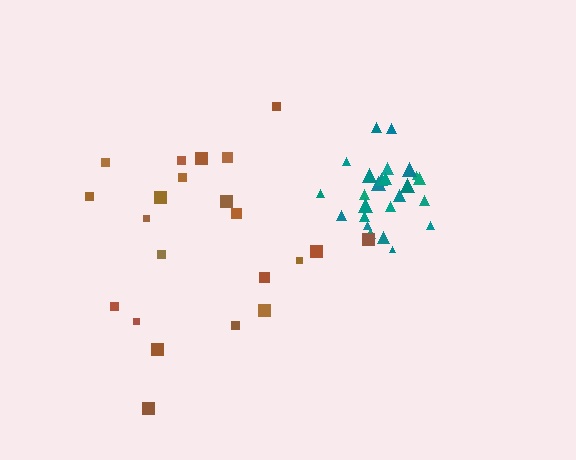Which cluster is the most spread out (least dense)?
Brown.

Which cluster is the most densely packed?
Teal.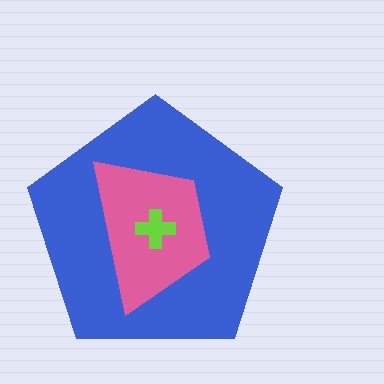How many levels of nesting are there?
3.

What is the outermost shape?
The blue pentagon.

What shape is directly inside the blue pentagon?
The pink trapezoid.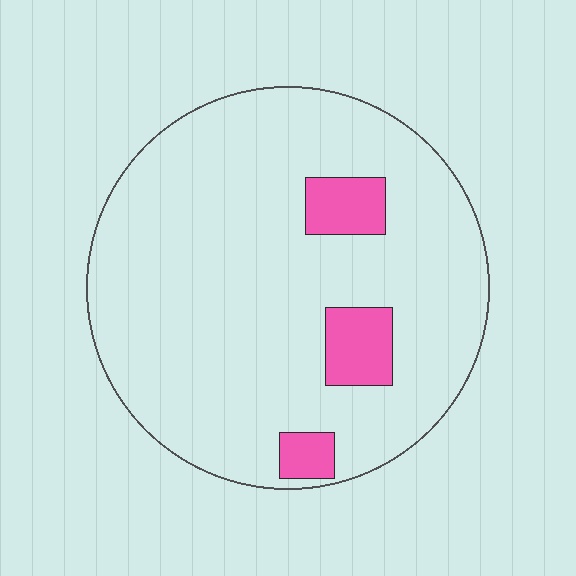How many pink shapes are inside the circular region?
3.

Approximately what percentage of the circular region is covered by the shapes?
Approximately 10%.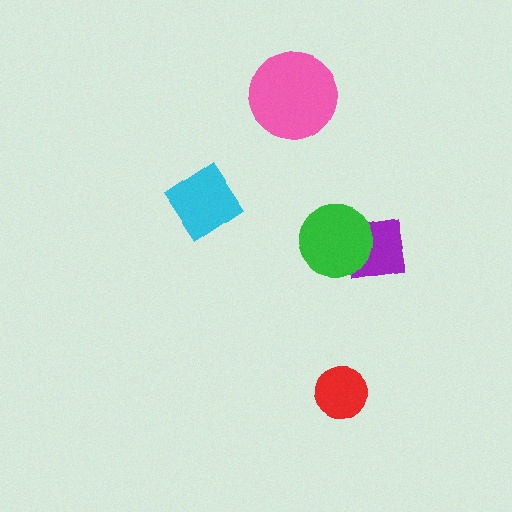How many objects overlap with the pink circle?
0 objects overlap with the pink circle.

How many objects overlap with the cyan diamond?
0 objects overlap with the cyan diamond.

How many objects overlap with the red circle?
0 objects overlap with the red circle.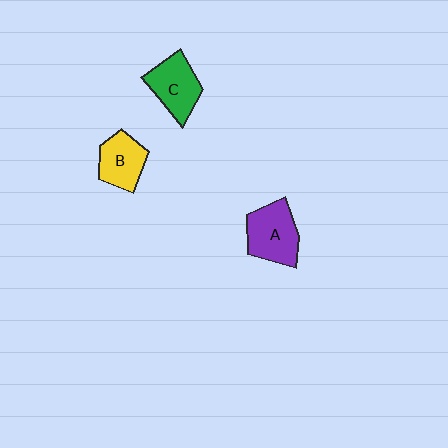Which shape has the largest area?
Shape A (purple).